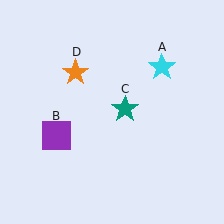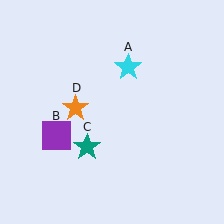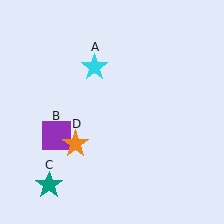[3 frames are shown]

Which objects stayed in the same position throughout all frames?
Purple square (object B) remained stationary.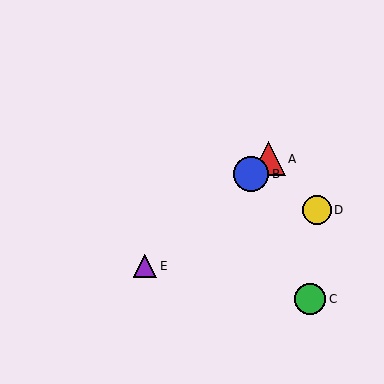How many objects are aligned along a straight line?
3 objects (A, B, E) are aligned along a straight line.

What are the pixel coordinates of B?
Object B is at (251, 174).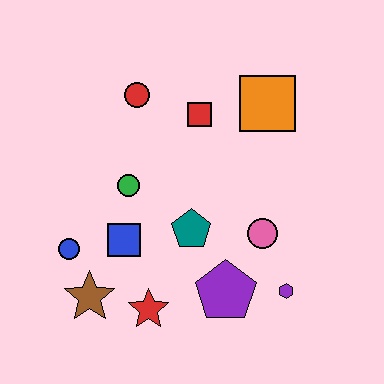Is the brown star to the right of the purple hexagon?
No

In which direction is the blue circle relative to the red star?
The blue circle is to the left of the red star.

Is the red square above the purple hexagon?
Yes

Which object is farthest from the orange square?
The brown star is farthest from the orange square.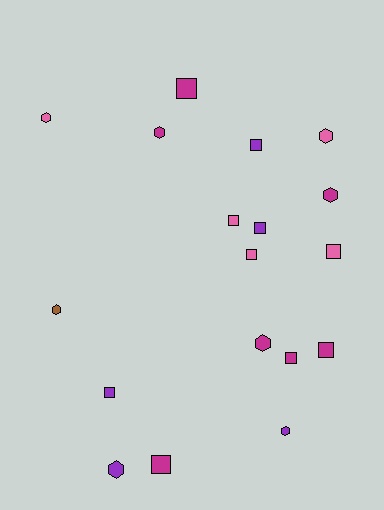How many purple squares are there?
There are 3 purple squares.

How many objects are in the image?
There are 18 objects.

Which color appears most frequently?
Magenta, with 7 objects.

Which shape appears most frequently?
Square, with 10 objects.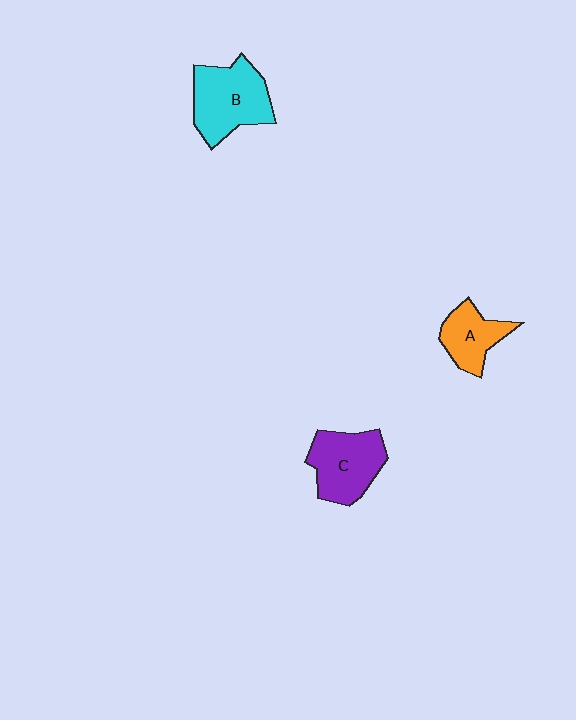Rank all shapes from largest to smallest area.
From largest to smallest: B (cyan), C (purple), A (orange).